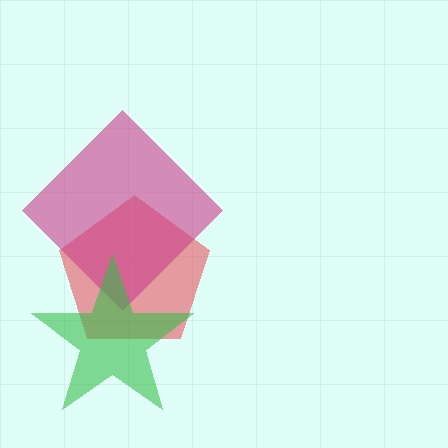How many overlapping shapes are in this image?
There are 3 overlapping shapes in the image.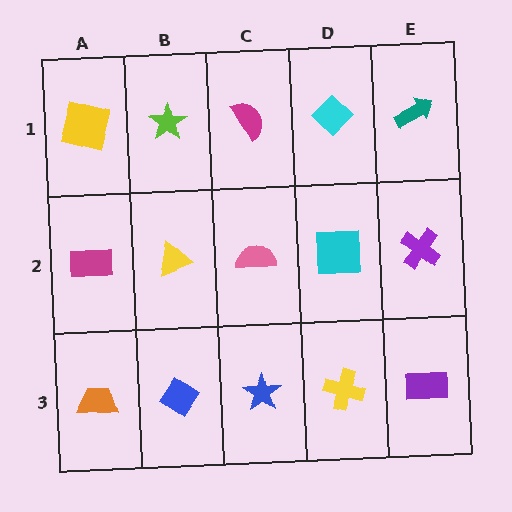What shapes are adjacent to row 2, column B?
A lime star (row 1, column B), a blue diamond (row 3, column B), a magenta rectangle (row 2, column A), a pink semicircle (row 2, column C).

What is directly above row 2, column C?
A magenta semicircle.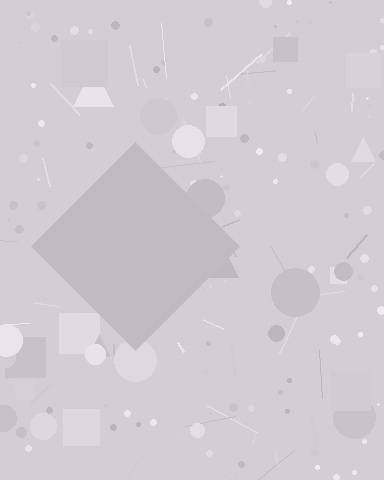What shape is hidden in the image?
A diamond is hidden in the image.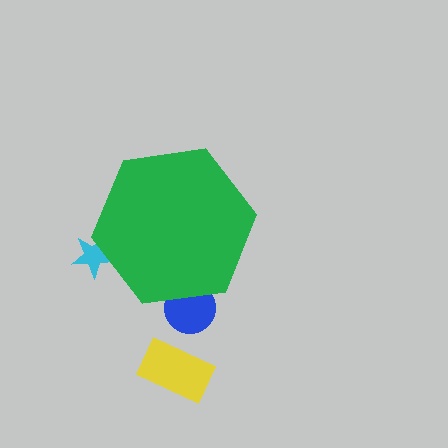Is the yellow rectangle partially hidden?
No, the yellow rectangle is fully visible.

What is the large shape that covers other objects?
A green hexagon.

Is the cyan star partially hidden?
Yes, the cyan star is partially hidden behind the green hexagon.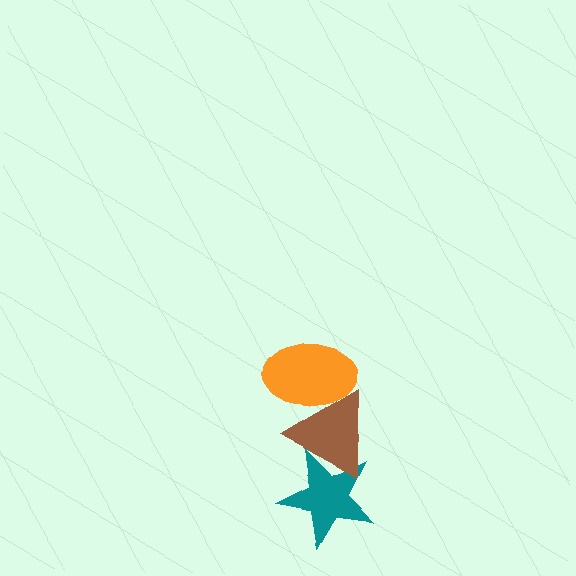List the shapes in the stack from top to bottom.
From top to bottom: the orange ellipse, the brown triangle, the teal star.